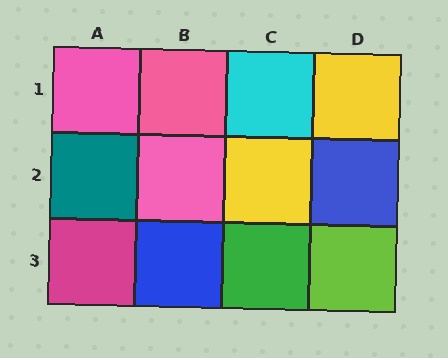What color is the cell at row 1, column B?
Pink.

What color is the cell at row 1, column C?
Cyan.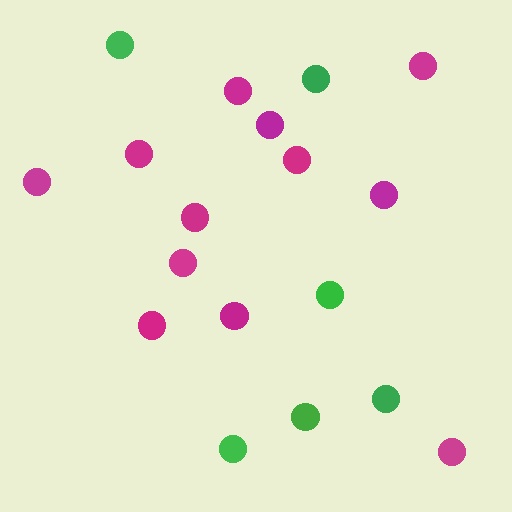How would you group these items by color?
There are 2 groups: one group of green circles (6) and one group of magenta circles (12).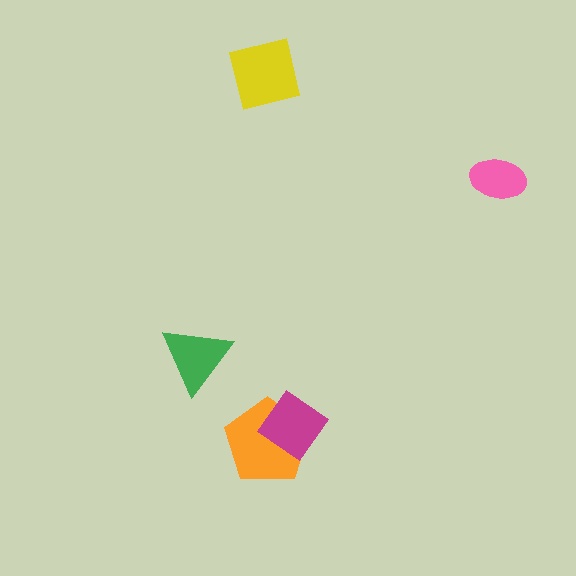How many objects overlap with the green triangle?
0 objects overlap with the green triangle.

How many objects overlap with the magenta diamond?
1 object overlaps with the magenta diamond.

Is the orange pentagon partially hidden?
Yes, it is partially covered by another shape.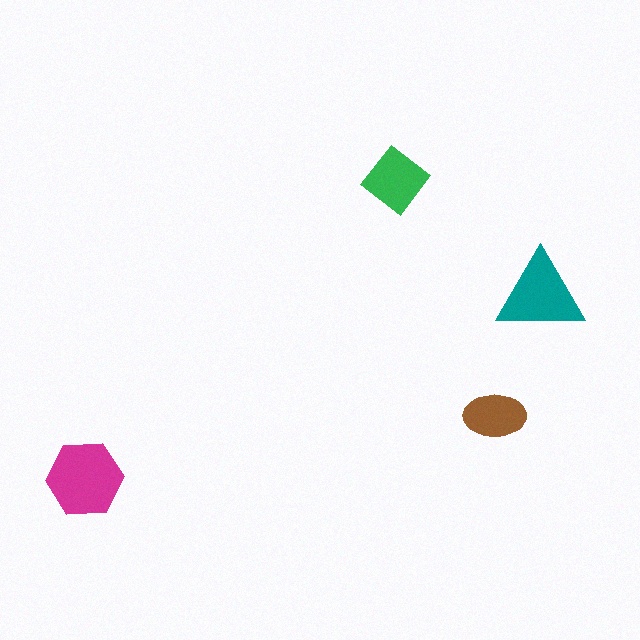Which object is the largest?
The magenta hexagon.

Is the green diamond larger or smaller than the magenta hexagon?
Smaller.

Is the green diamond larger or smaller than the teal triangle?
Smaller.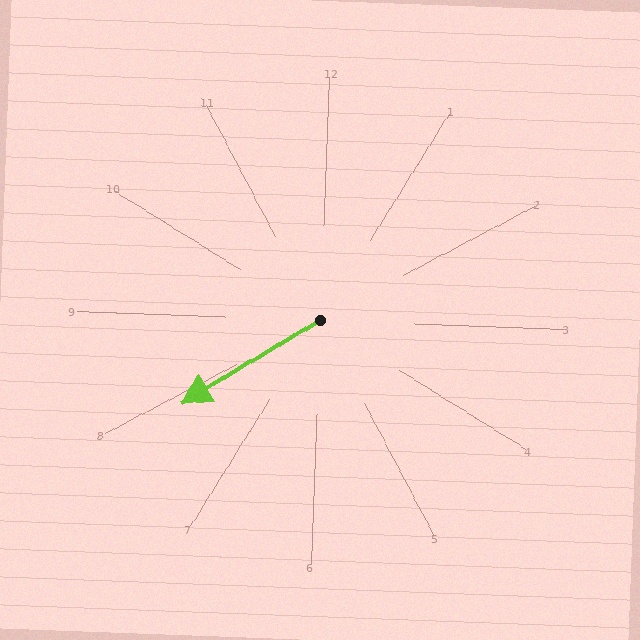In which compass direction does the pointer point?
Southwest.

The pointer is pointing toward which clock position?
Roughly 8 o'clock.